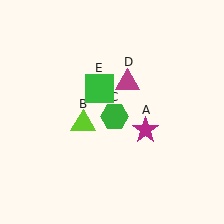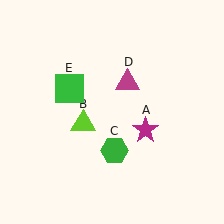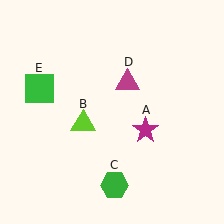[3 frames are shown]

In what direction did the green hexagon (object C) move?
The green hexagon (object C) moved down.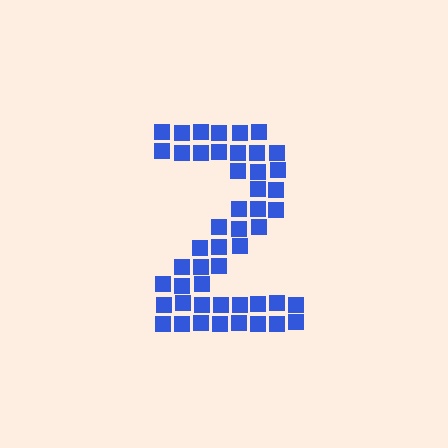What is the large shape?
The large shape is the digit 2.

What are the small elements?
The small elements are squares.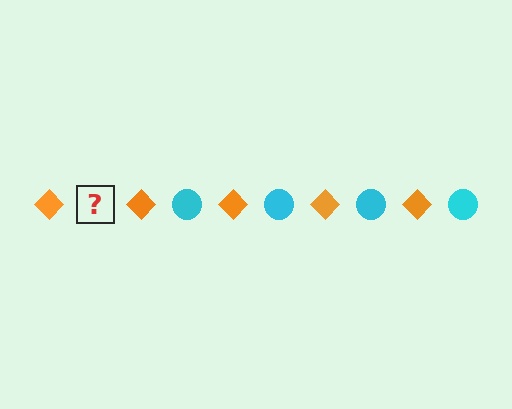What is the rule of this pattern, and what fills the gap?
The rule is that the pattern alternates between orange diamond and cyan circle. The gap should be filled with a cyan circle.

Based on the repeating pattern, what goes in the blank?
The blank should be a cyan circle.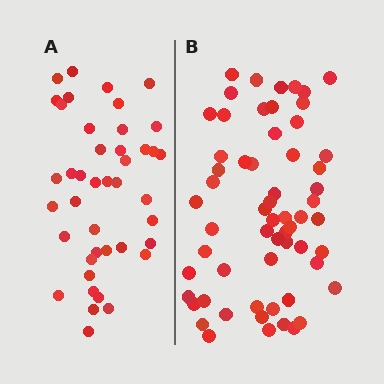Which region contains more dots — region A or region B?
Region B (the right region) has more dots.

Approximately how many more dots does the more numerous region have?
Region B has approximately 20 more dots than region A.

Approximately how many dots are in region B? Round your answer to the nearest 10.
About 60 dots.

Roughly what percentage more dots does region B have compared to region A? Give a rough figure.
About 45% more.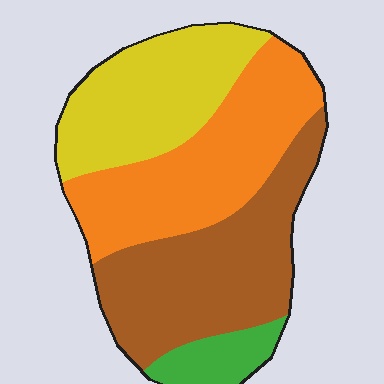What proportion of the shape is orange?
Orange covers about 30% of the shape.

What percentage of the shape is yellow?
Yellow covers around 25% of the shape.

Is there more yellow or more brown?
Brown.